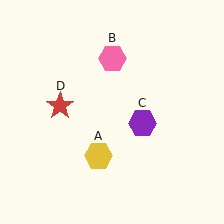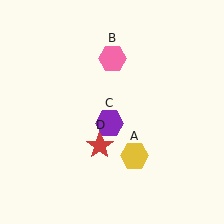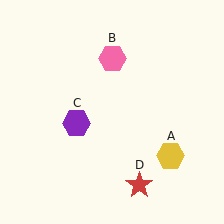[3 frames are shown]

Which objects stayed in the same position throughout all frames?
Pink hexagon (object B) remained stationary.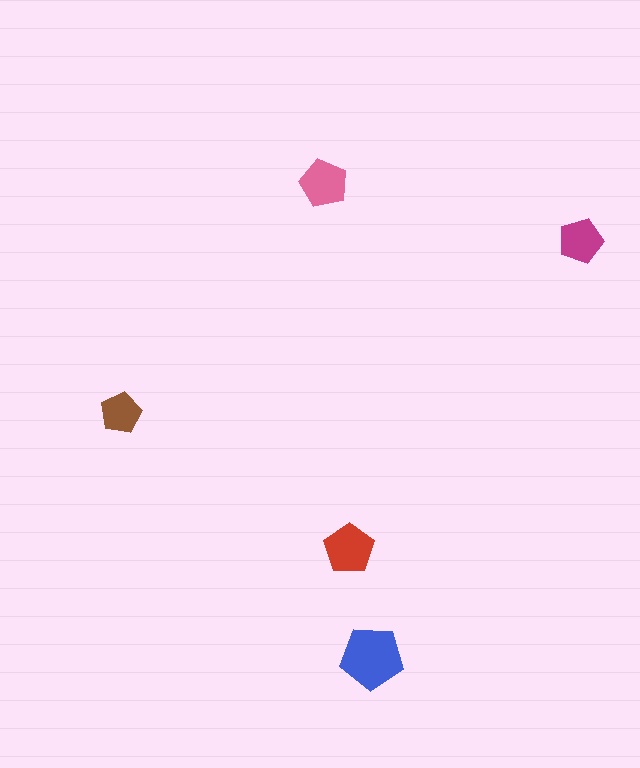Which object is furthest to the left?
The brown pentagon is leftmost.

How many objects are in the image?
There are 5 objects in the image.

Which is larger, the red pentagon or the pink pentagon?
The red one.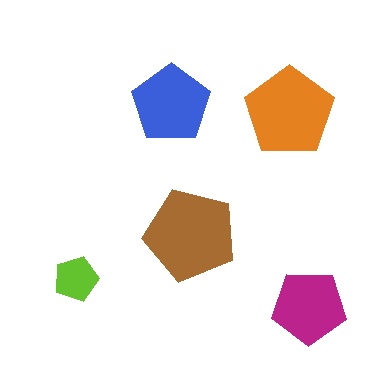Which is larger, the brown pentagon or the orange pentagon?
The brown one.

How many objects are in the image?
There are 5 objects in the image.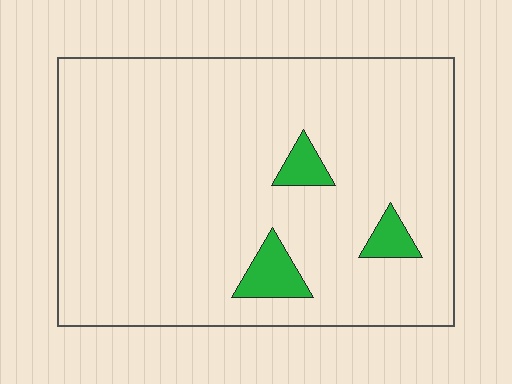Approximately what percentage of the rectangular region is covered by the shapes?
Approximately 5%.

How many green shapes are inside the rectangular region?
3.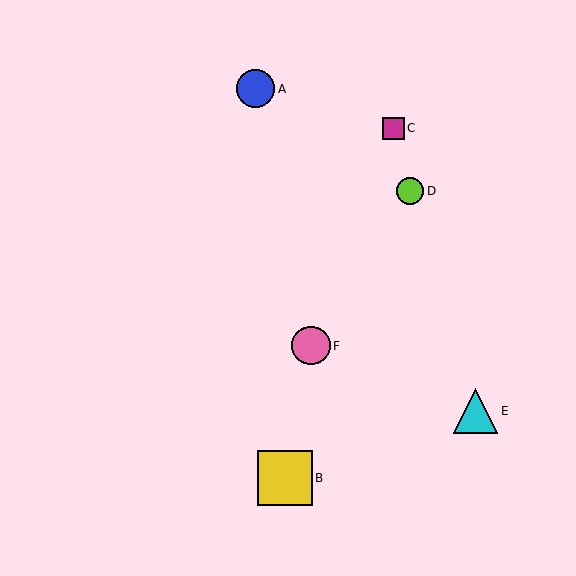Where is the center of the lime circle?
The center of the lime circle is at (410, 191).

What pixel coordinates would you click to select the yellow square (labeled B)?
Click at (285, 478) to select the yellow square B.